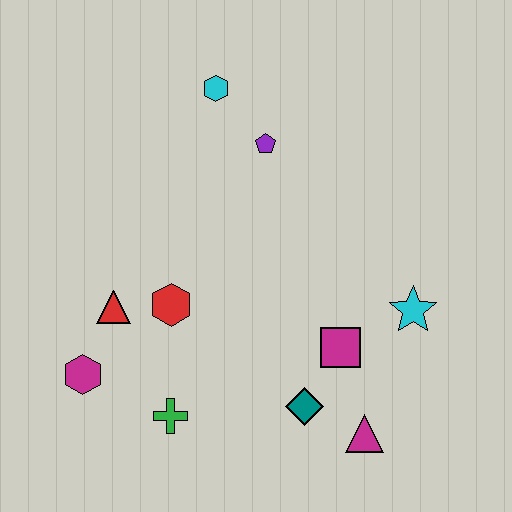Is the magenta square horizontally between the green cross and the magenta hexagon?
No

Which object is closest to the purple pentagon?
The cyan hexagon is closest to the purple pentagon.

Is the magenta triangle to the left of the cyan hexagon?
No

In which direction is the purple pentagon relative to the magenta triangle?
The purple pentagon is above the magenta triangle.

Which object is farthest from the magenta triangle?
The cyan hexagon is farthest from the magenta triangle.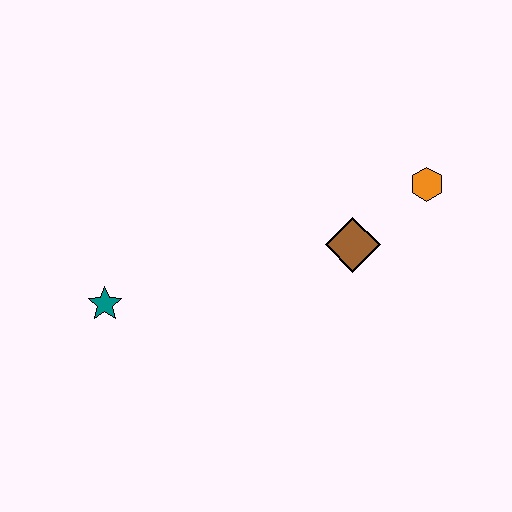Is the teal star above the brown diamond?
No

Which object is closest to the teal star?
The brown diamond is closest to the teal star.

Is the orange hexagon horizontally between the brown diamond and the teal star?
No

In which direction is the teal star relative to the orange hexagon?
The teal star is to the left of the orange hexagon.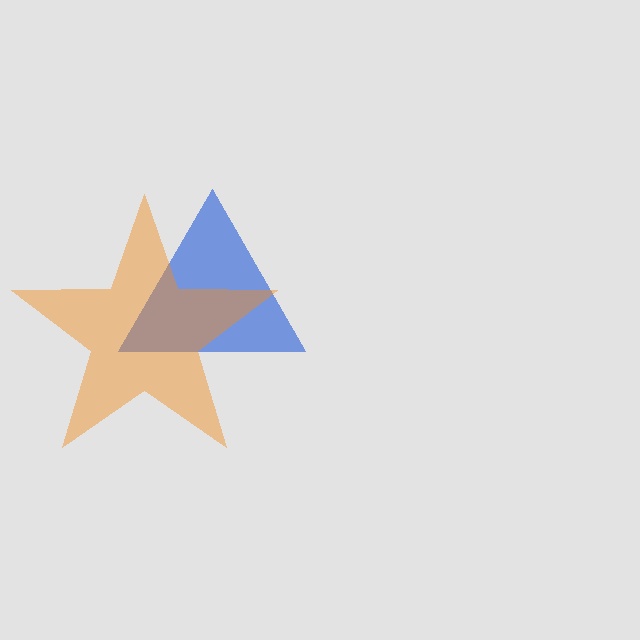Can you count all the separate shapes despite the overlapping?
Yes, there are 2 separate shapes.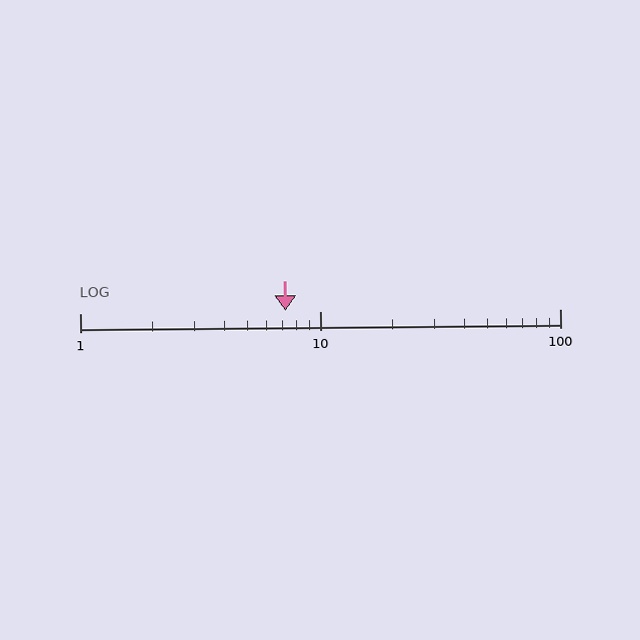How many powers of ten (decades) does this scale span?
The scale spans 2 decades, from 1 to 100.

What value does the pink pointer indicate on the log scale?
The pointer indicates approximately 7.2.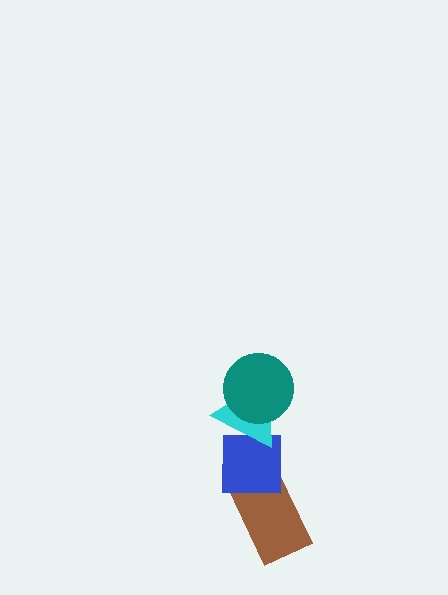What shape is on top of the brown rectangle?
The blue square is on top of the brown rectangle.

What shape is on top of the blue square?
The cyan triangle is on top of the blue square.